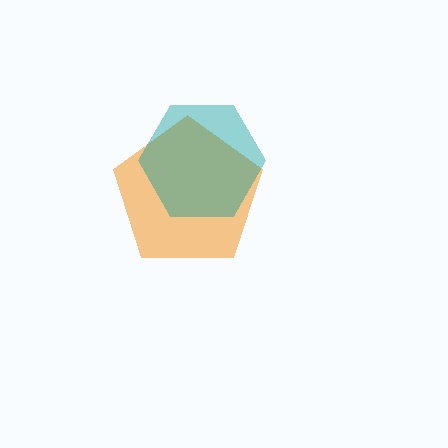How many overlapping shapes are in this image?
There are 2 overlapping shapes in the image.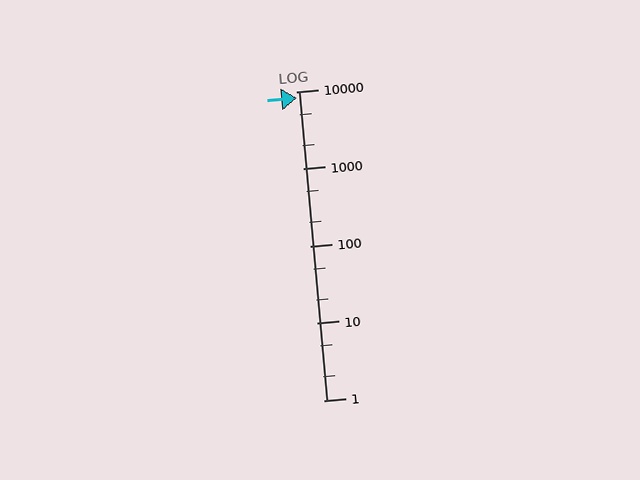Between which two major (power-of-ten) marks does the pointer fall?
The pointer is between 1000 and 10000.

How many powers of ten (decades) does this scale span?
The scale spans 4 decades, from 1 to 10000.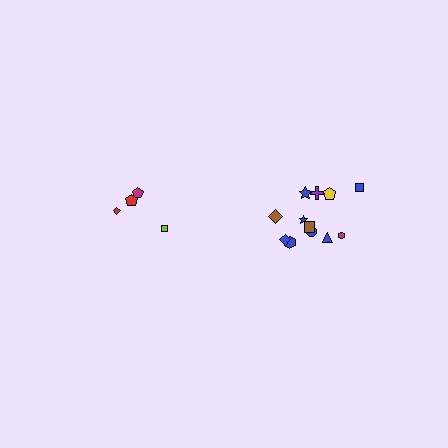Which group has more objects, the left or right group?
The right group.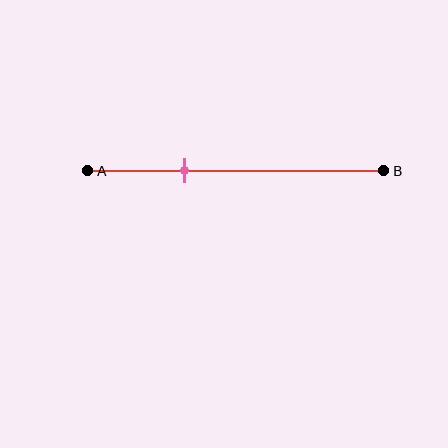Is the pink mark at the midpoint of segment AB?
No, the mark is at about 35% from A, not at the 50% midpoint.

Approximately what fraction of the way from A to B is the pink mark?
The pink mark is approximately 35% of the way from A to B.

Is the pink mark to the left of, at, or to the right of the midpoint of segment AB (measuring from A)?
The pink mark is to the left of the midpoint of segment AB.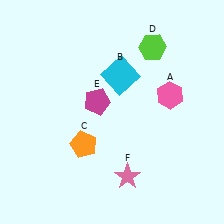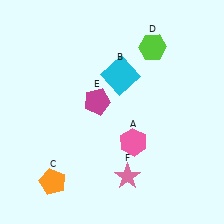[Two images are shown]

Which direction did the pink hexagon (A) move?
The pink hexagon (A) moved down.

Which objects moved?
The objects that moved are: the pink hexagon (A), the orange pentagon (C).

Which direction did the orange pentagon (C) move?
The orange pentagon (C) moved down.